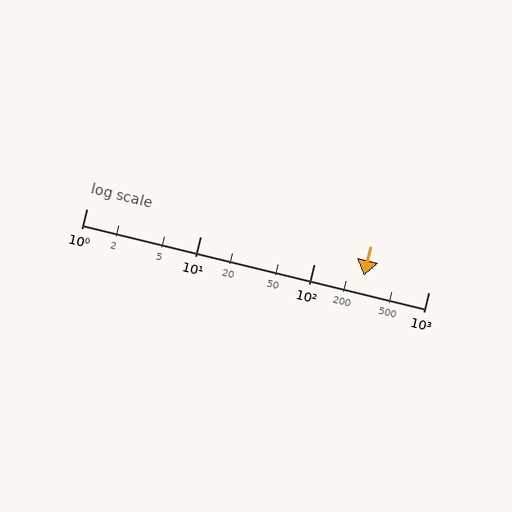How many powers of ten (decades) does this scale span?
The scale spans 3 decades, from 1 to 1000.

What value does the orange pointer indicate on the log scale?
The pointer indicates approximately 270.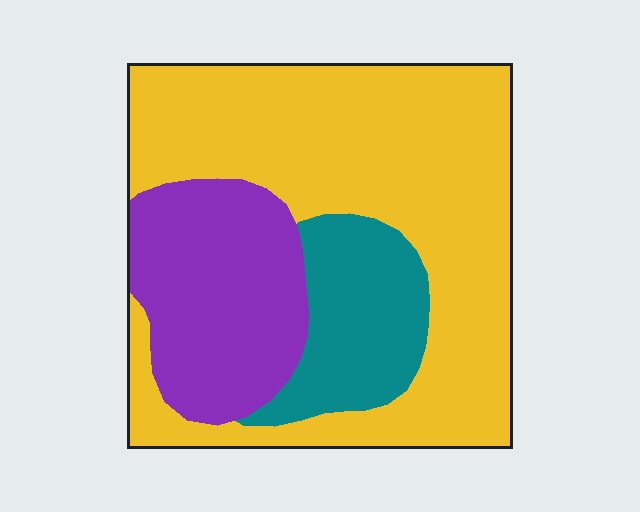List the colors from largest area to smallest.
From largest to smallest: yellow, purple, teal.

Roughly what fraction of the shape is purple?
Purple covers roughly 25% of the shape.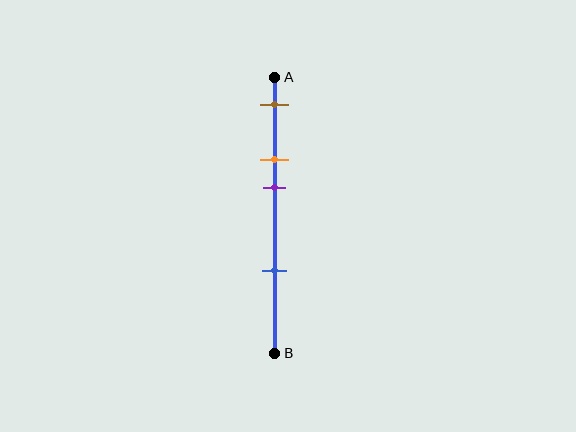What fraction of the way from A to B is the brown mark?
The brown mark is approximately 10% (0.1) of the way from A to B.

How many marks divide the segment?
There are 4 marks dividing the segment.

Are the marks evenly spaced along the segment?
No, the marks are not evenly spaced.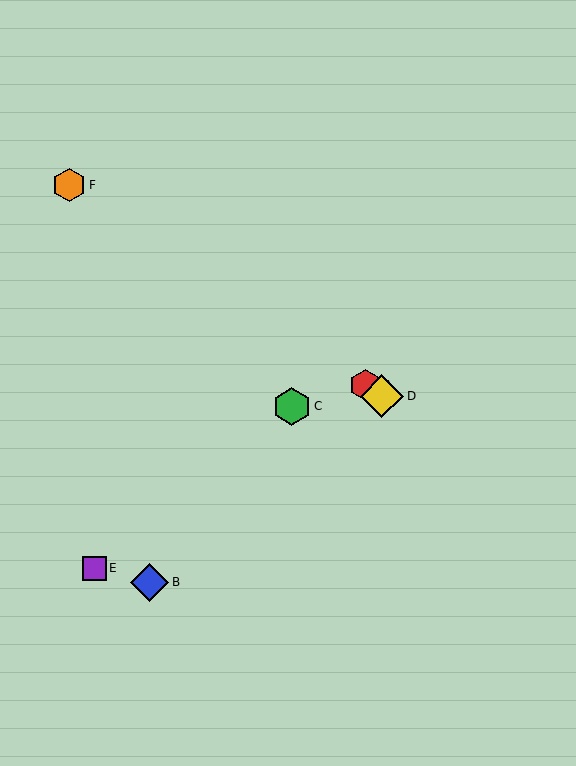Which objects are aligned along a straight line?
Objects A, D, F are aligned along a straight line.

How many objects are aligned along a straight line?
3 objects (A, D, F) are aligned along a straight line.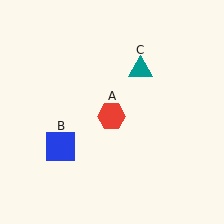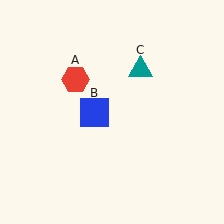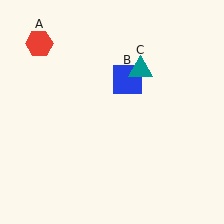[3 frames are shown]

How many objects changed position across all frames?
2 objects changed position: red hexagon (object A), blue square (object B).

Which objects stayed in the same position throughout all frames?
Teal triangle (object C) remained stationary.